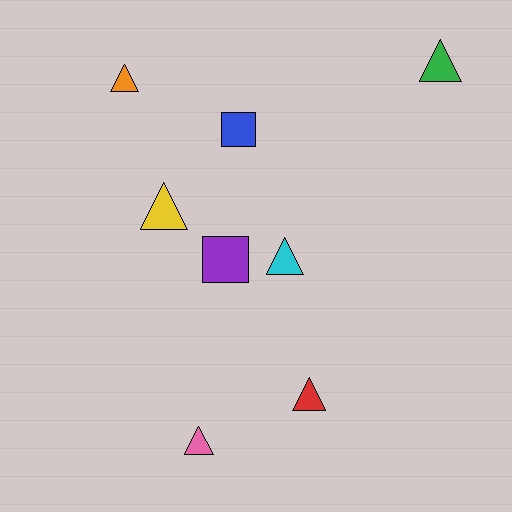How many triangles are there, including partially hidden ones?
There are 6 triangles.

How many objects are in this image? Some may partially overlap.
There are 8 objects.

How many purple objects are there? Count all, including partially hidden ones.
There is 1 purple object.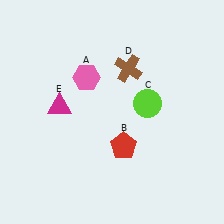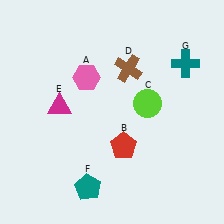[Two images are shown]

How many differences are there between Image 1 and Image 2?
There are 2 differences between the two images.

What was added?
A teal pentagon (F), a teal cross (G) were added in Image 2.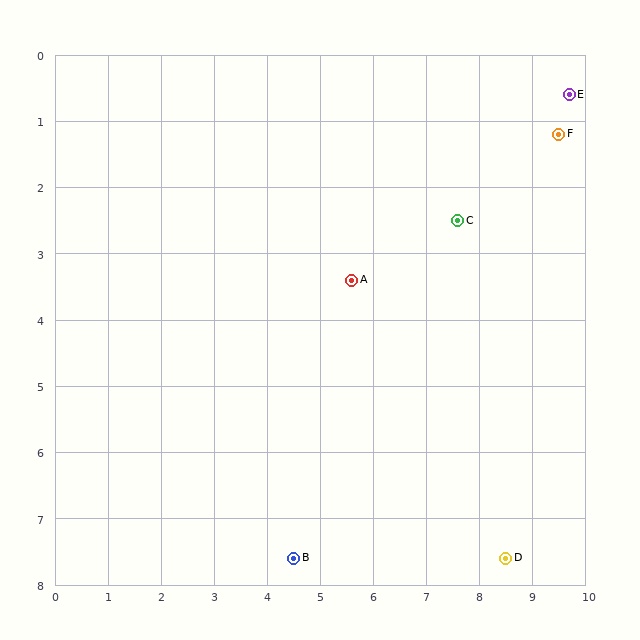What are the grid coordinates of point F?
Point F is at approximately (9.5, 1.2).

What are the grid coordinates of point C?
Point C is at approximately (7.6, 2.5).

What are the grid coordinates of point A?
Point A is at approximately (5.6, 3.4).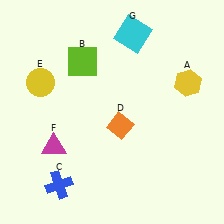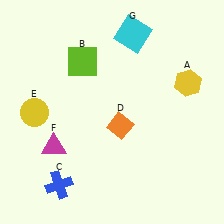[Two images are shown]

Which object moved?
The yellow circle (E) moved down.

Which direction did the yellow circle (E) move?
The yellow circle (E) moved down.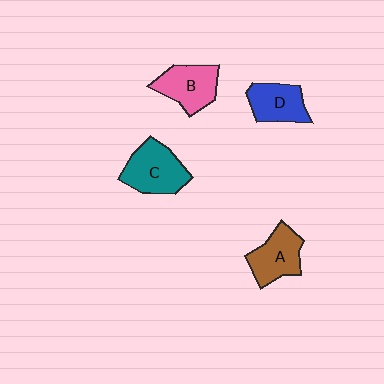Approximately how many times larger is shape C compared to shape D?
Approximately 1.3 times.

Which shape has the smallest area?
Shape D (blue).